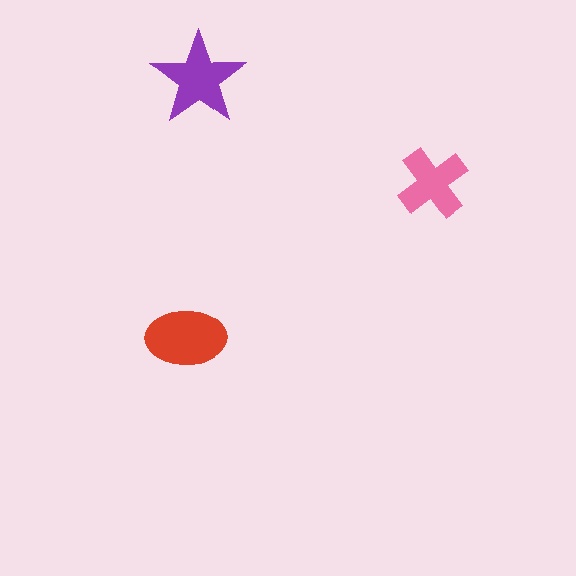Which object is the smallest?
The pink cross.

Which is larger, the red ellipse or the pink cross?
The red ellipse.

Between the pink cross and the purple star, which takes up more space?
The purple star.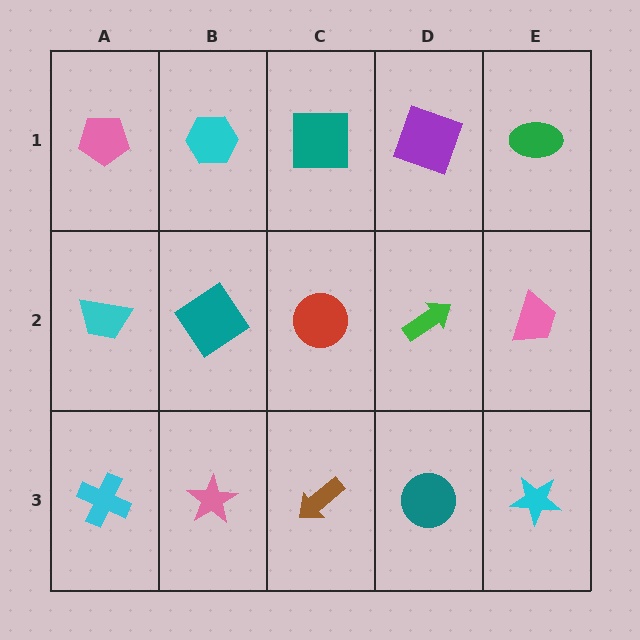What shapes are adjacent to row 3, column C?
A red circle (row 2, column C), a pink star (row 3, column B), a teal circle (row 3, column D).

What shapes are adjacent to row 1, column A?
A cyan trapezoid (row 2, column A), a cyan hexagon (row 1, column B).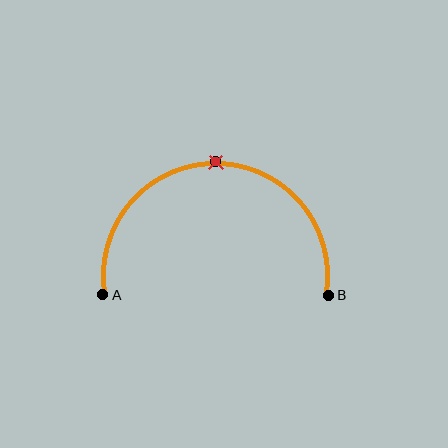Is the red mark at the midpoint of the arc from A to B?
Yes. The red mark lies on the arc at equal arc-length from both A and B — it is the arc midpoint.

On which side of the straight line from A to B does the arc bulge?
The arc bulges above the straight line connecting A and B.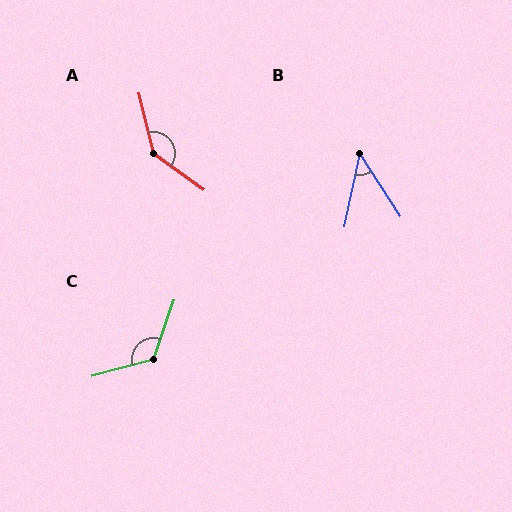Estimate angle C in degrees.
Approximately 124 degrees.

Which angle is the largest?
A, at approximately 139 degrees.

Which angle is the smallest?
B, at approximately 45 degrees.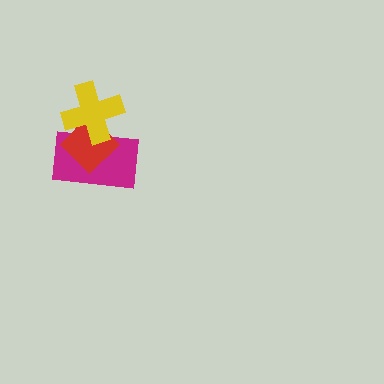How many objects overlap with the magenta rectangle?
2 objects overlap with the magenta rectangle.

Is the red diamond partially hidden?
Yes, it is partially covered by another shape.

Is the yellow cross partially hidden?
No, no other shape covers it.